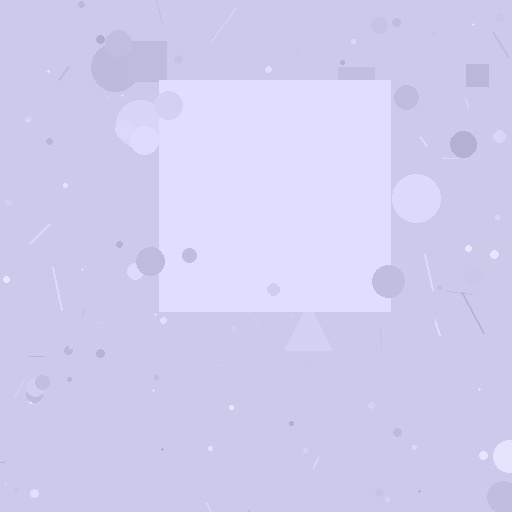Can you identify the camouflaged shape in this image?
The camouflaged shape is a square.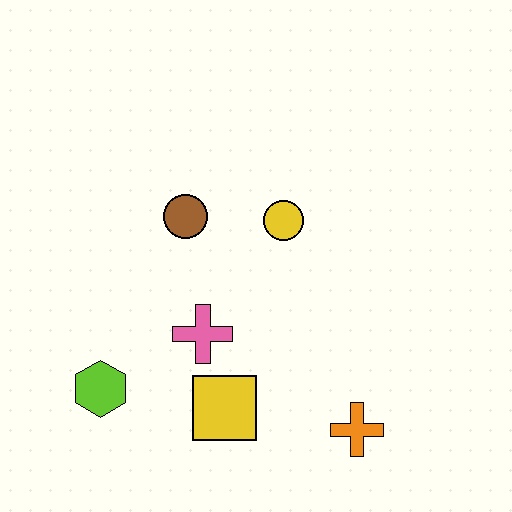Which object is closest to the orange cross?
The yellow square is closest to the orange cross.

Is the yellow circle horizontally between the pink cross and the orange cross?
Yes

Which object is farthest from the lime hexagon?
The orange cross is farthest from the lime hexagon.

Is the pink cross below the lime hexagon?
No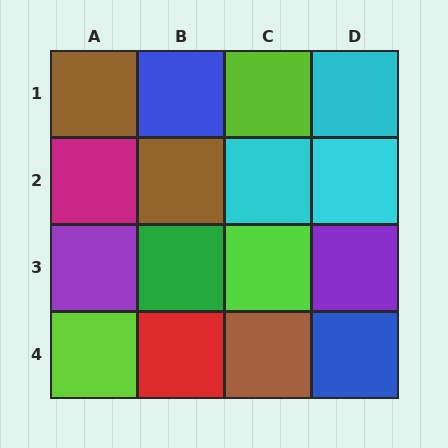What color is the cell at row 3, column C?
Lime.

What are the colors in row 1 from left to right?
Brown, blue, lime, cyan.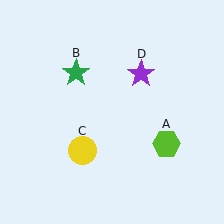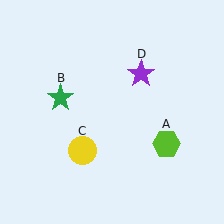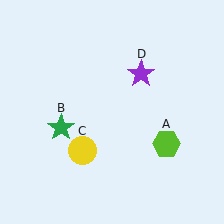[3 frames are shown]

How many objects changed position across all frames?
1 object changed position: green star (object B).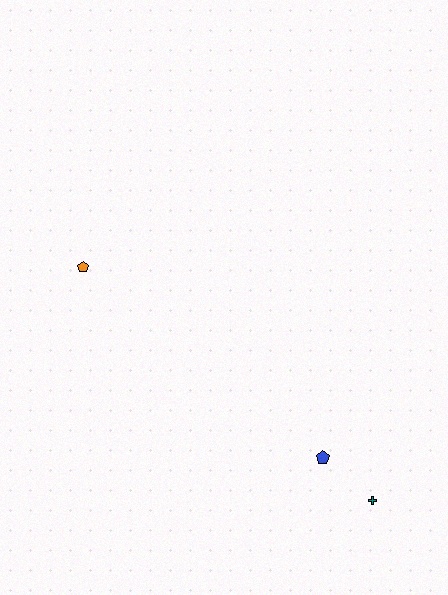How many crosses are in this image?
There is 1 cross.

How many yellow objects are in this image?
There are no yellow objects.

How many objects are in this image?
There are 3 objects.